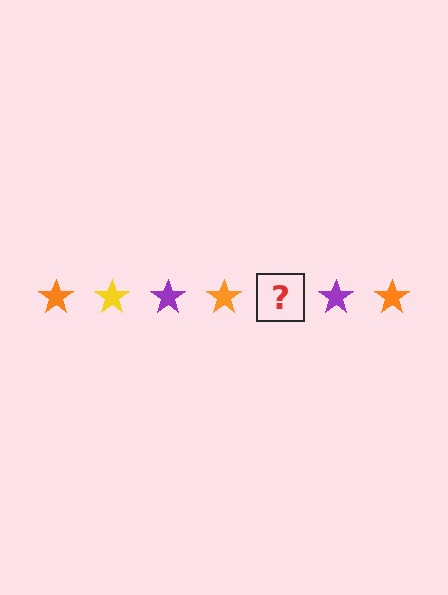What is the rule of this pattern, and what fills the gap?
The rule is that the pattern cycles through orange, yellow, purple stars. The gap should be filled with a yellow star.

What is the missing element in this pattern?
The missing element is a yellow star.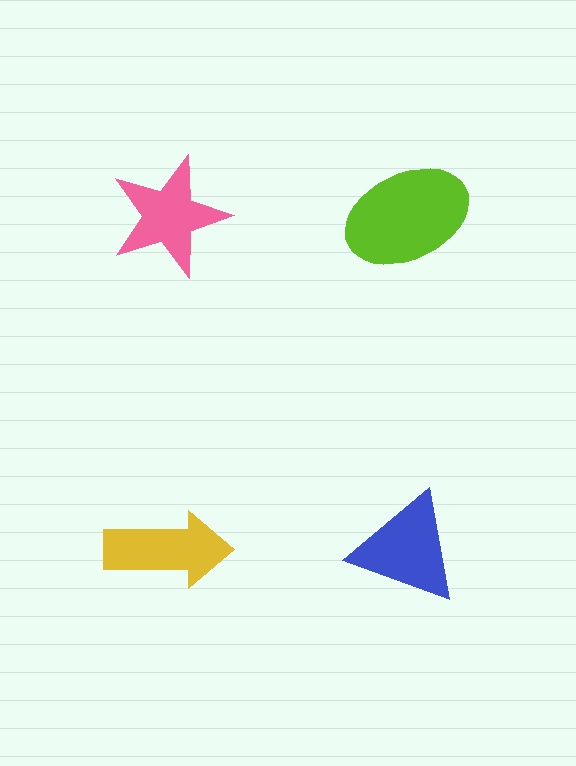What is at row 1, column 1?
A pink star.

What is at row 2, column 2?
A blue triangle.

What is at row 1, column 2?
A lime ellipse.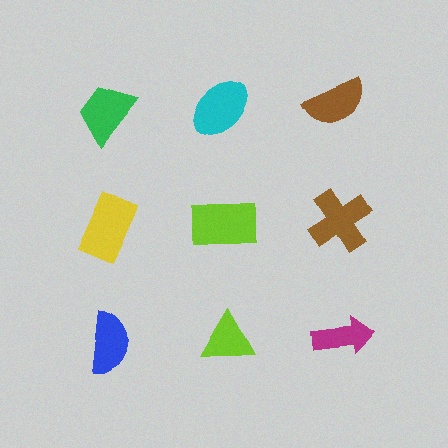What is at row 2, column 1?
A yellow rectangle.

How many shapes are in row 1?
3 shapes.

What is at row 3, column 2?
A lime triangle.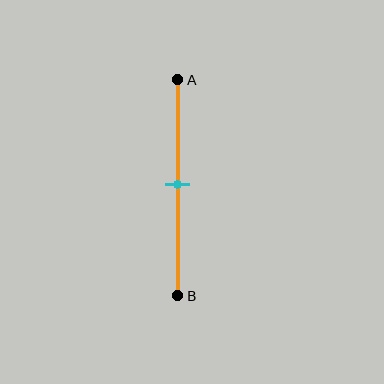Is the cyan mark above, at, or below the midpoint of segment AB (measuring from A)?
The cyan mark is approximately at the midpoint of segment AB.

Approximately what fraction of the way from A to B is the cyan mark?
The cyan mark is approximately 50% of the way from A to B.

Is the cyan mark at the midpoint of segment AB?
Yes, the mark is approximately at the midpoint.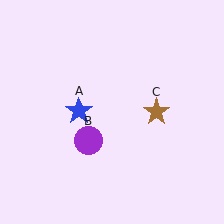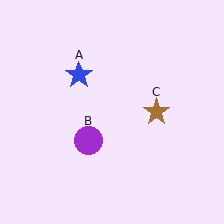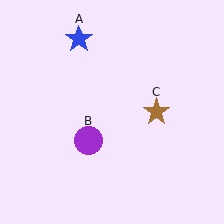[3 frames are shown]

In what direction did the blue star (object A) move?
The blue star (object A) moved up.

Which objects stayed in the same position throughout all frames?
Purple circle (object B) and brown star (object C) remained stationary.